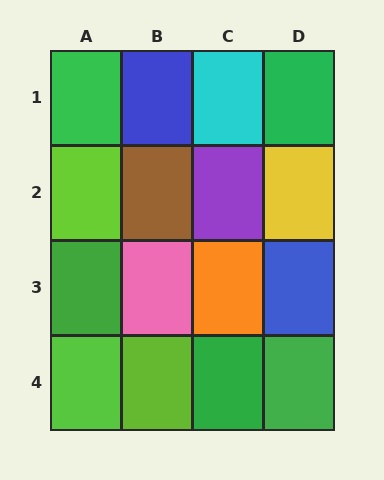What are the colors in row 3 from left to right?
Green, pink, orange, blue.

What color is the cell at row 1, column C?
Cyan.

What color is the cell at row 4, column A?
Lime.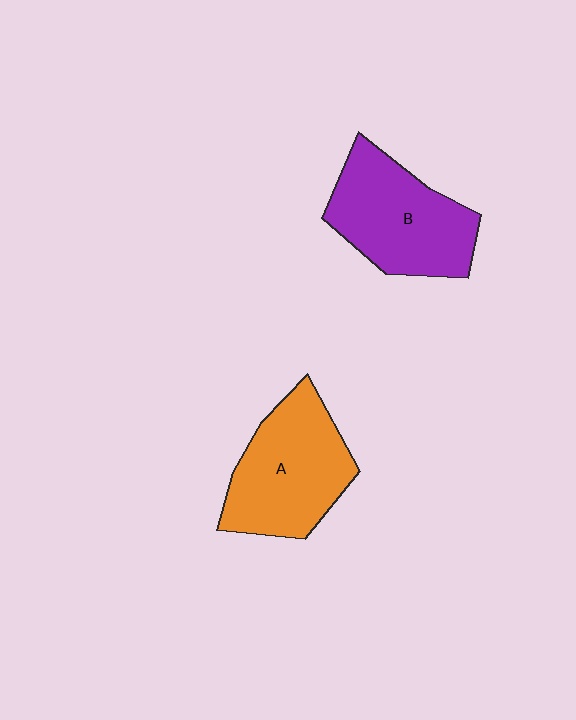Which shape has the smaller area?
Shape B (purple).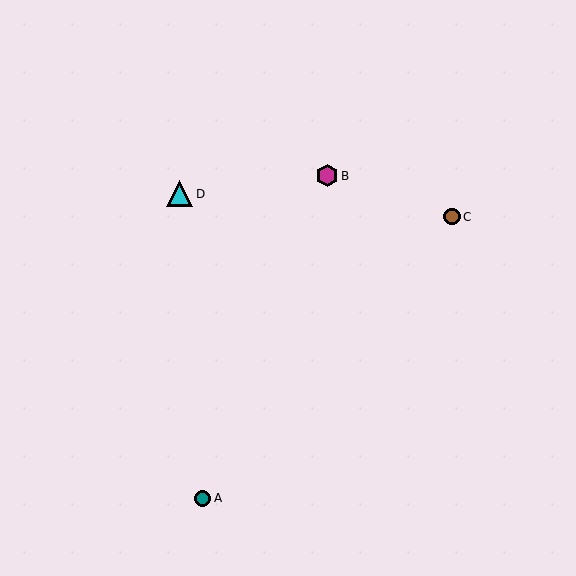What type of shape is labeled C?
Shape C is a brown circle.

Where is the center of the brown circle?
The center of the brown circle is at (452, 217).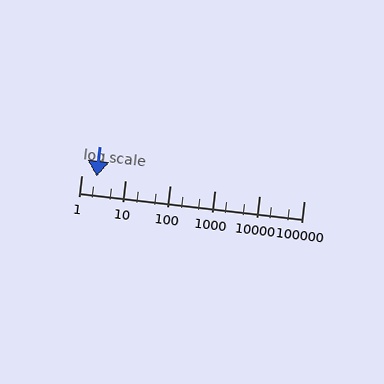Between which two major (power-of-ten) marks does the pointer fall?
The pointer is between 1 and 10.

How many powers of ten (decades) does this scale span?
The scale spans 5 decades, from 1 to 100000.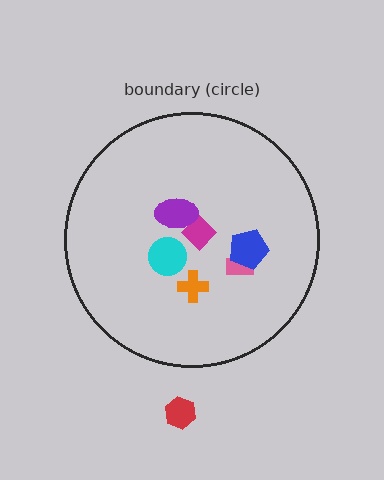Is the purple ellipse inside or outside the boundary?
Inside.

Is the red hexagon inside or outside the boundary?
Outside.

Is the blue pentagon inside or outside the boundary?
Inside.